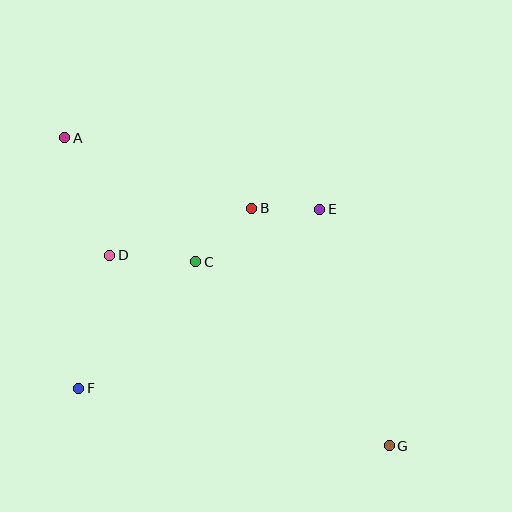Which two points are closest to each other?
Points B and E are closest to each other.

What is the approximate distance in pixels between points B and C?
The distance between B and C is approximately 77 pixels.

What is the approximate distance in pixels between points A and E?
The distance between A and E is approximately 265 pixels.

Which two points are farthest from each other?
Points A and G are farthest from each other.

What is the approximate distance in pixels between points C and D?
The distance between C and D is approximately 86 pixels.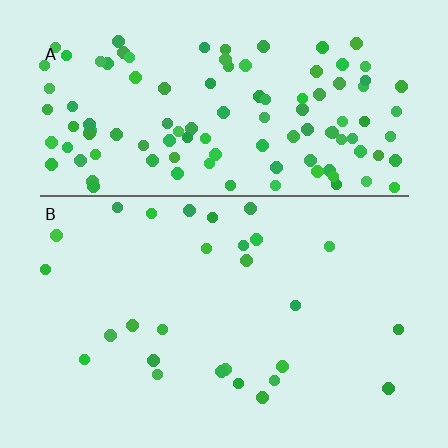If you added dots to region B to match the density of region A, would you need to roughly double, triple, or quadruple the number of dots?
Approximately quadruple.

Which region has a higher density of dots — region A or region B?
A (the top).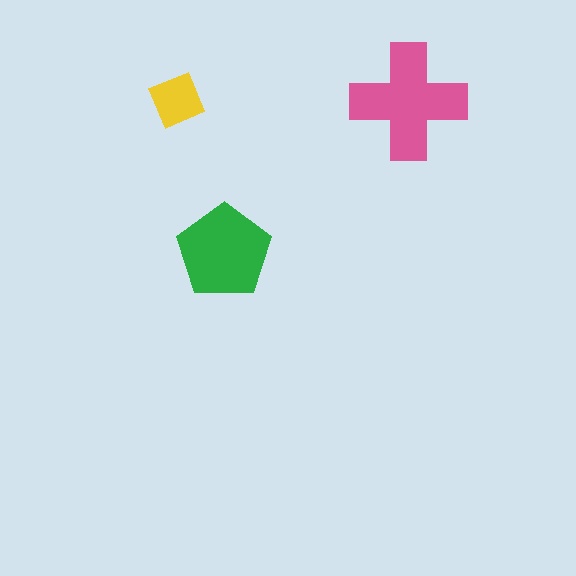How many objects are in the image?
There are 3 objects in the image.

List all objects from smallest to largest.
The yellow diamond, the green pentagon, the pink cross.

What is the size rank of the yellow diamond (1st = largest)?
3rd.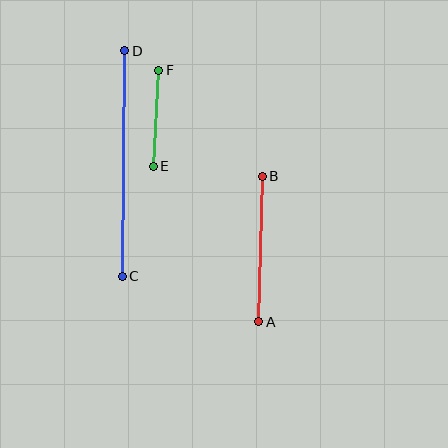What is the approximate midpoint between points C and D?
The midpoint is at approximately (123, 164) pixels.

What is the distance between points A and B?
The distance is approximately 145 pixels.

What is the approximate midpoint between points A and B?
The midpoint is at approximately (261, 249) pixels.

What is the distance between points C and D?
The distance is approximately 226 pixels.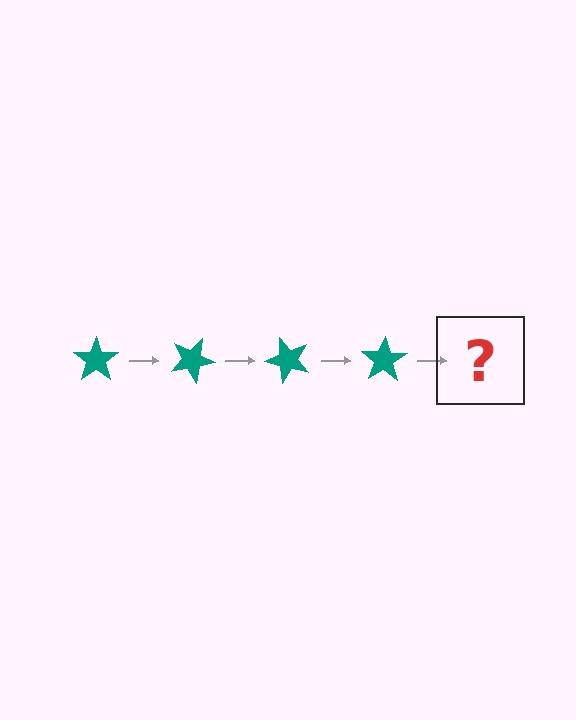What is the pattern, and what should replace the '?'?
The pattern is that the star rotates 25 degrees each step. The '?' should be a teal star rotated 100 degrees.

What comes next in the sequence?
The next element should be a teal star rotated 100 degrees.